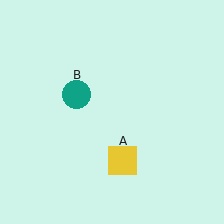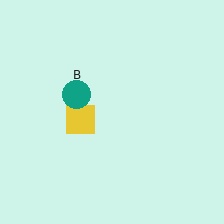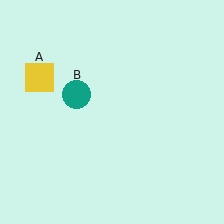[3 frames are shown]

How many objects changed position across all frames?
1 object changed position: yellow square (object A).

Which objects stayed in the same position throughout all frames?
Teal circle (object B) remained stationary.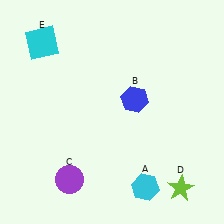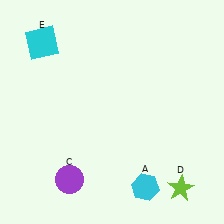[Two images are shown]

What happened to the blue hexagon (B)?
The blue hexagon (B) was removed in Image 2. It was in the top-right area of Image 1.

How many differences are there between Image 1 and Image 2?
There is 1 difference between the two images.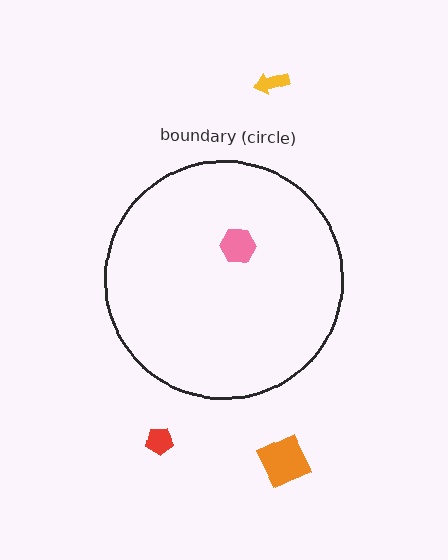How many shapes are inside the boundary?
1 inside, 3 outside.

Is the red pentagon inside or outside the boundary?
Outside.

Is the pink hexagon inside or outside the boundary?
Inside.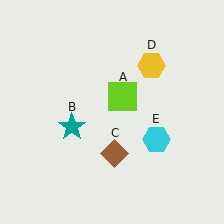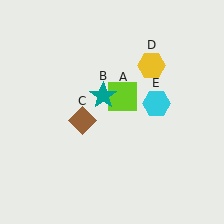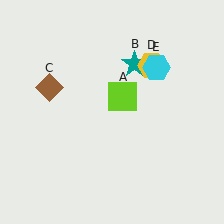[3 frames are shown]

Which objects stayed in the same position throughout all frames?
Lime square (object A) and yellow hexagon (object D) remained stationary.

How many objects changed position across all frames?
3 objects changed position: teal star (object B), brown diamond (object C), cyan hexagon (object E).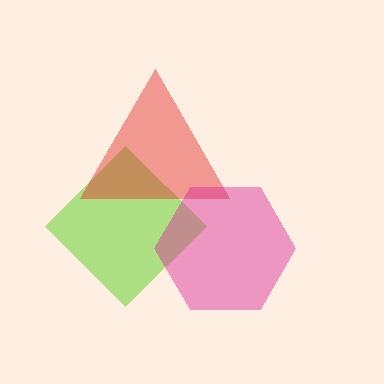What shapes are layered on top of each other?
The layered shapes are: a lime diamond, a red triangle, a magenta hexagon.